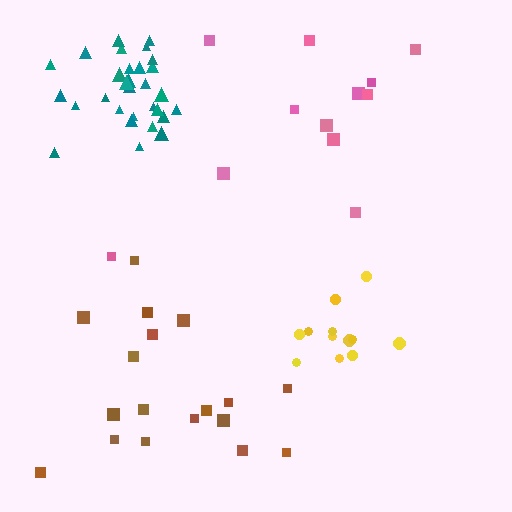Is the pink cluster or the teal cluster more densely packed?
Teal.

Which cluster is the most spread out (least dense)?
Pink.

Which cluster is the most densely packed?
Teal.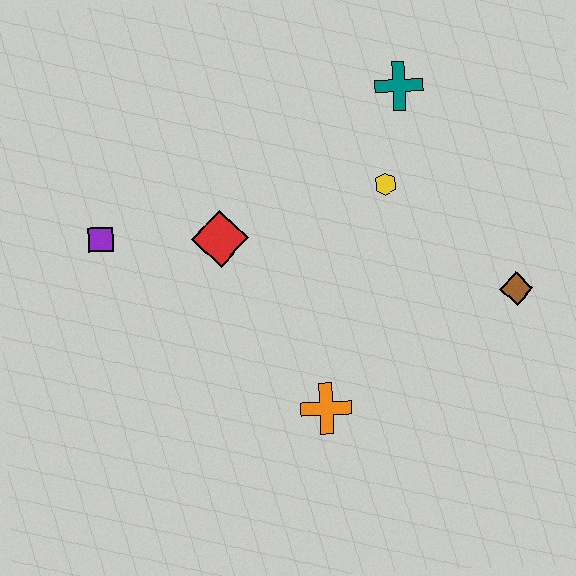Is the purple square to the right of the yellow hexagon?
No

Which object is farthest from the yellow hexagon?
The purple square is farthest from the yellow hexagon.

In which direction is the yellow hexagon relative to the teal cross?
The yellow hexagon is below the teal cross.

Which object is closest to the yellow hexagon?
The teal cross is closest to the yellow hexagon.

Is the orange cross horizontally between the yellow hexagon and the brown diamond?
No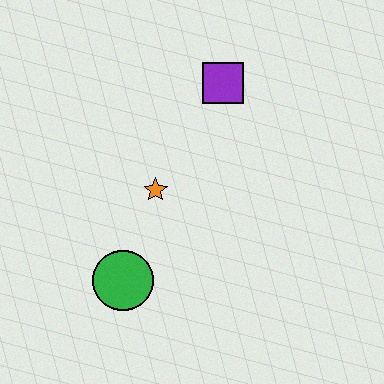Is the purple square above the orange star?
Yes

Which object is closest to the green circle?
The orange star is closest to the green circle.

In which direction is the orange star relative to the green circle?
The orange star is above the green circle.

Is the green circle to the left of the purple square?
Yes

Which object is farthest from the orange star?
The purple square is farthest from the orange star.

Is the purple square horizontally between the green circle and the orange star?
No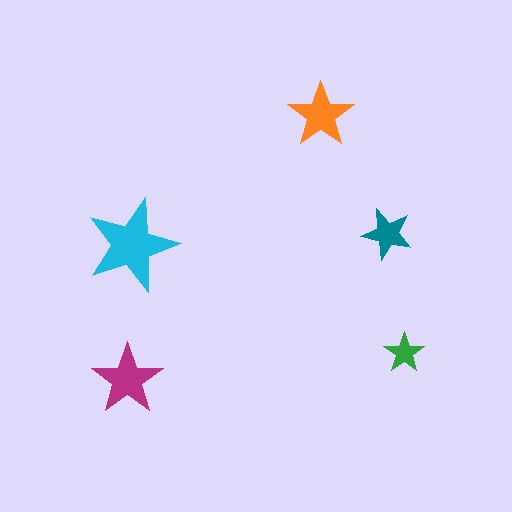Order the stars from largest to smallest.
the cyan one, the magenta one, the orange one, the teal one, the green one.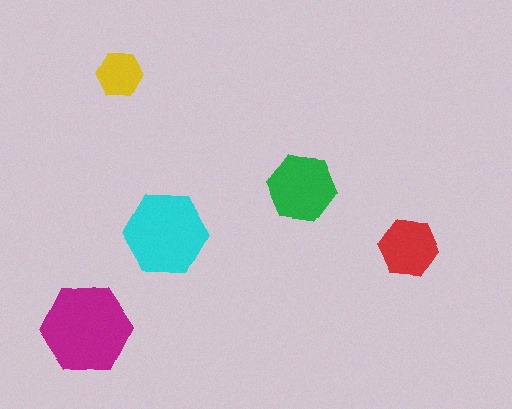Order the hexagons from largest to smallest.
the magenta one, the cyan one, the green one, the red one, the yellow one.